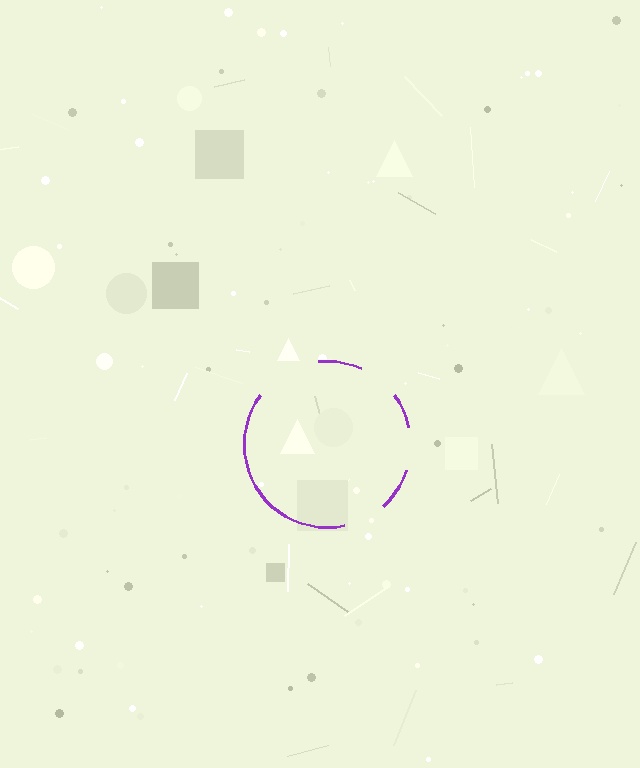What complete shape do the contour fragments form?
The contour fragments form a circle.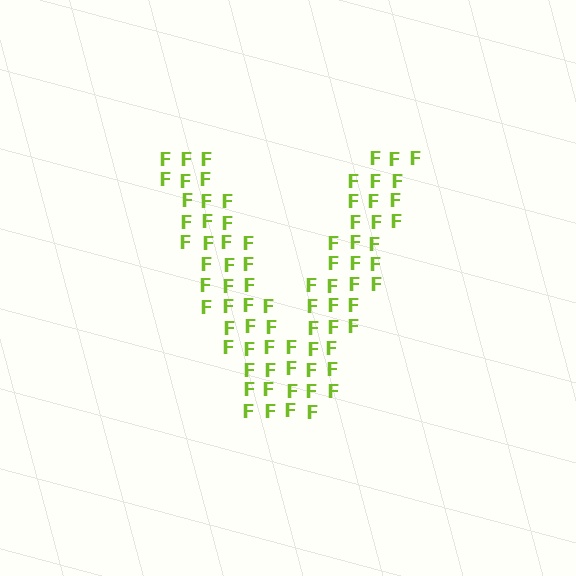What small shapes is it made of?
It is made of small letter F's.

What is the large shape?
The large shape is the letter V.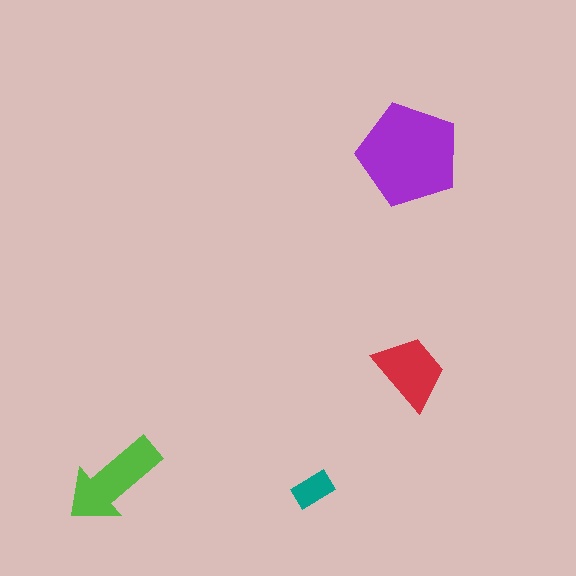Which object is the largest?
The purple pentagon.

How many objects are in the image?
There are 4 objects in the image.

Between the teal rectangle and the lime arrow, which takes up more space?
The lime arrow.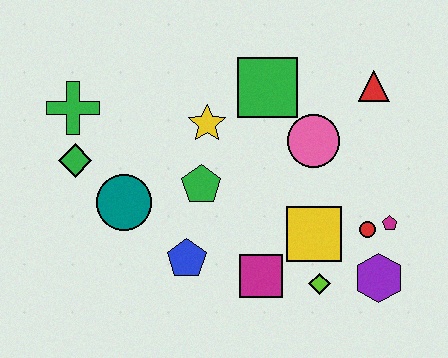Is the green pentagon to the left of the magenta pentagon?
Yes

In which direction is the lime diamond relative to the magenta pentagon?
The lime diamond is to the left of the magenta pentagon.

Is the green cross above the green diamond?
Yes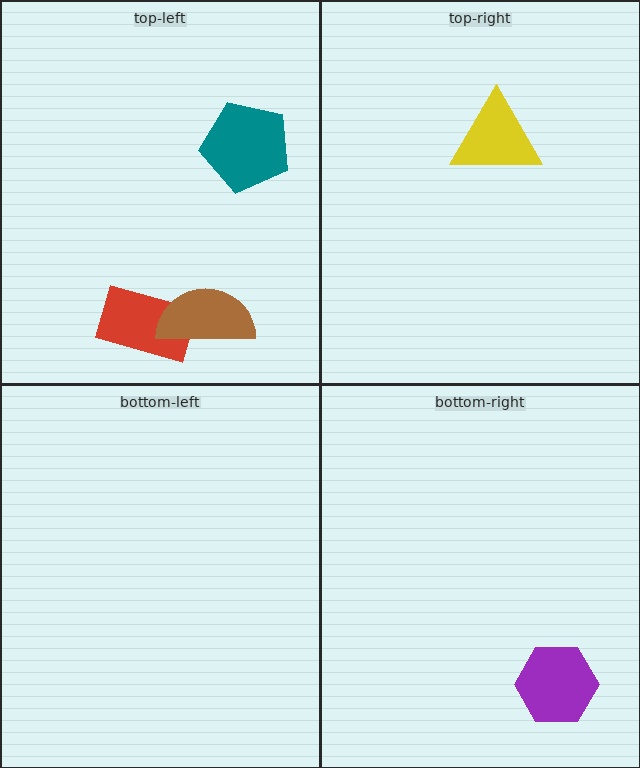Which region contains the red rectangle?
The top-left region.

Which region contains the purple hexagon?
The bottom-right region.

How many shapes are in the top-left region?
3.